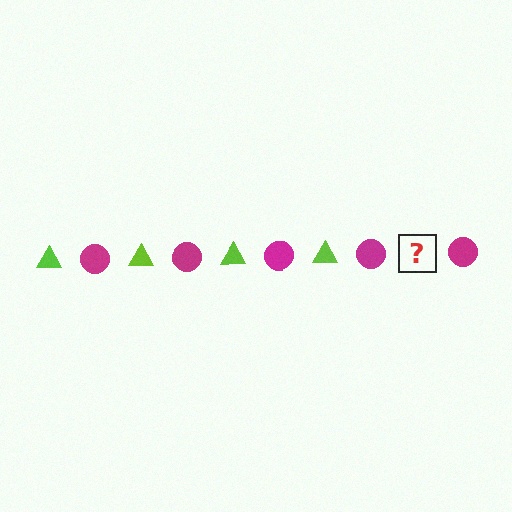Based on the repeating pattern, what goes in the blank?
The blank should be a lime triangle.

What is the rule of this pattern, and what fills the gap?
The rule is that the pattern alternates between lime triangle and magenta circle. The gap should be filled with a lime triangle.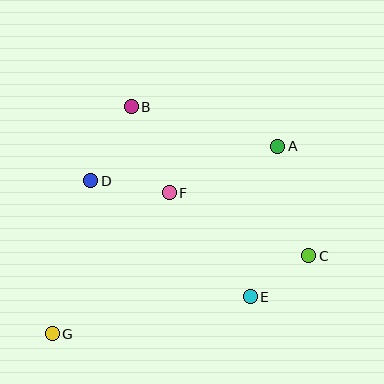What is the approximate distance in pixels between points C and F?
The distance between C and F is approximately 153 pixels.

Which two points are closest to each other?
Points C and E are closest to each other.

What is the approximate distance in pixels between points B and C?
The distance between B and C is approximately 232 pixels.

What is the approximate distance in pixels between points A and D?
The distance between A and D is approximately 190 pixels.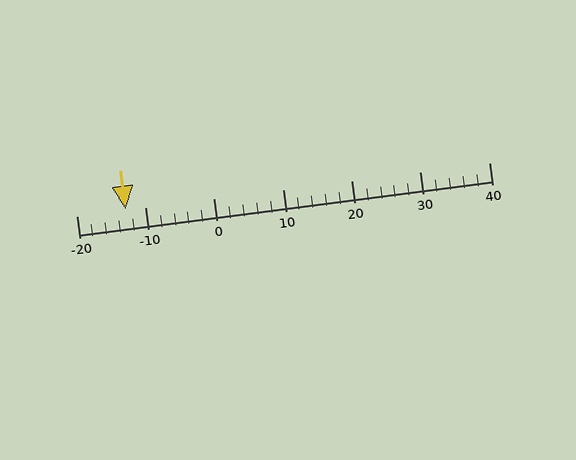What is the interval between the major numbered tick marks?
The major tick marks are spaced 10 units apart.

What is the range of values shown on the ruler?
The ruler shows values from -20 to 40.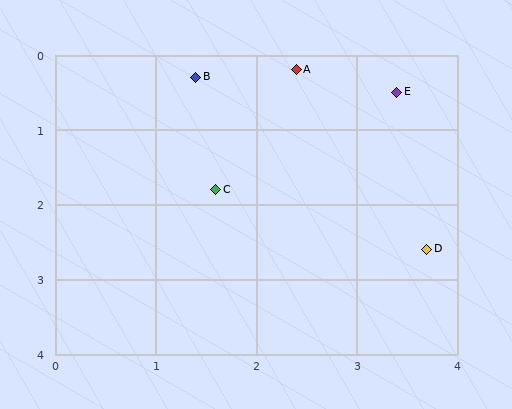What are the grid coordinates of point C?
Point C is at approximately (1.6, 1.8).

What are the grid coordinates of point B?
Point B is at approximately (1.4, 0.3).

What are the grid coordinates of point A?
Point A is at approximately (2.4, 0.2).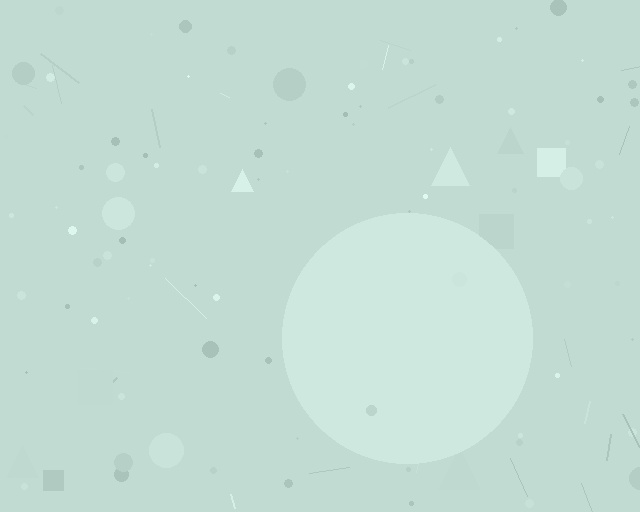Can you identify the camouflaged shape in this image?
The camouflaged shape is a circle.